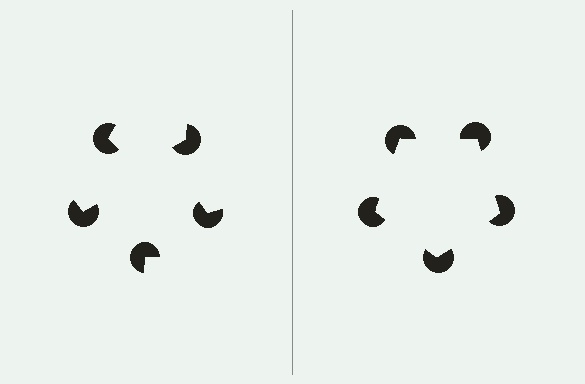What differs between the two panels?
The pac-man discs are positioned identically on both sides; only the wedge orientations differ. On the right they align to a pentagon; on the left they are misaligned.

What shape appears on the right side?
An illusory pentagon.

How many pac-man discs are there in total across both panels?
10 — 5 on each side.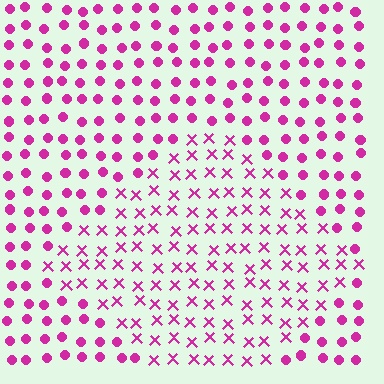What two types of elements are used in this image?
The image uses X marks inside the diamond region and circles outside it.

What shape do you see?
I see a diamond.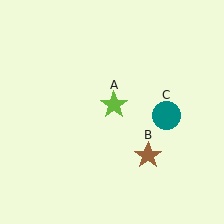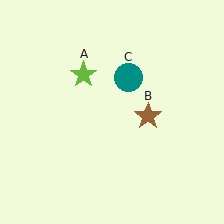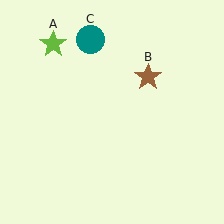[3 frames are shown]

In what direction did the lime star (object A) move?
The lime star (object A) moved up and to the left.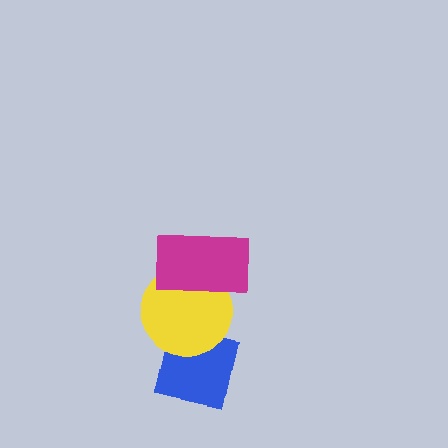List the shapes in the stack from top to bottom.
From top to bottom: the magenta rectangle, the yellow circle, the blue square.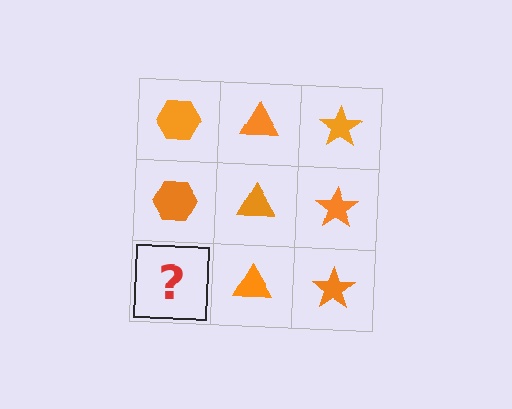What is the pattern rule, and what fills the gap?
The rule is that each column has a consistent shape. The gap should be filled with an orange hexagon.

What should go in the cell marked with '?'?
The missing cell should contain an orange hexagon.